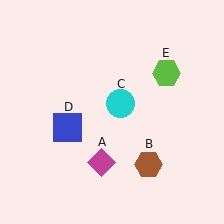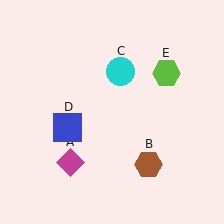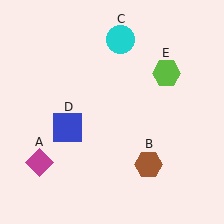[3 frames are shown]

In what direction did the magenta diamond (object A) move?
The magenta diamond (object A) moved left.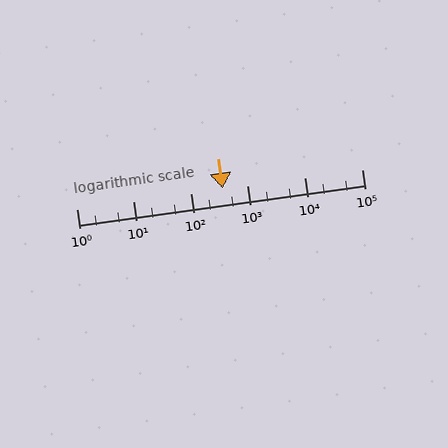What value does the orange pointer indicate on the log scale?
The pointer indicates approximately 370.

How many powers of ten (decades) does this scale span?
The scale spans 5 decades, from 1 to 100000.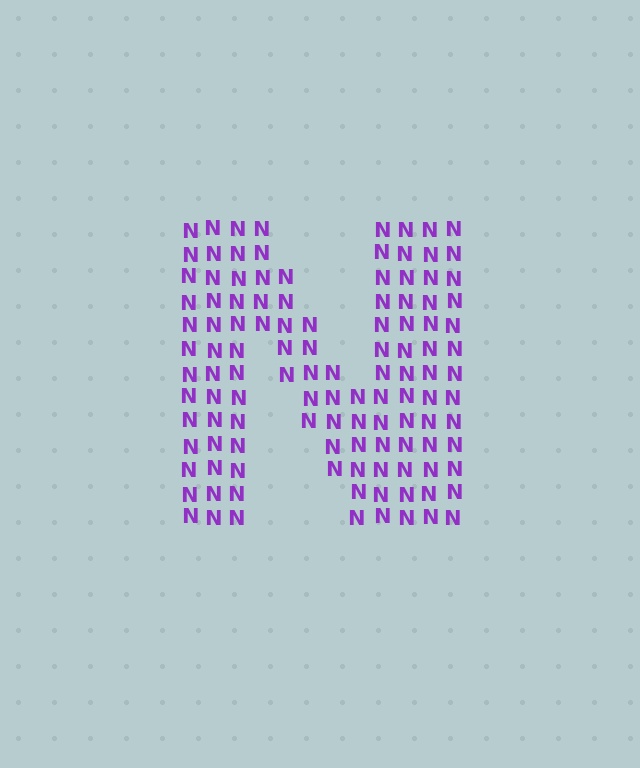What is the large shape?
The large shape is the letter N.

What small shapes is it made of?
It is made of small letter N's.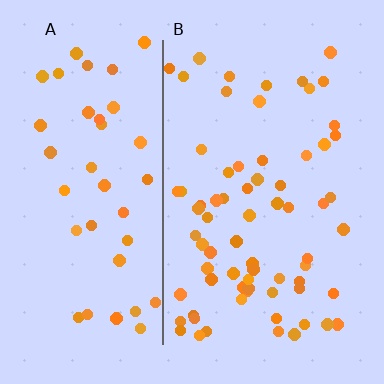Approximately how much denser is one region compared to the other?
Approximately 1.6× — region B over region A.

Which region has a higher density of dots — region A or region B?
B (the right).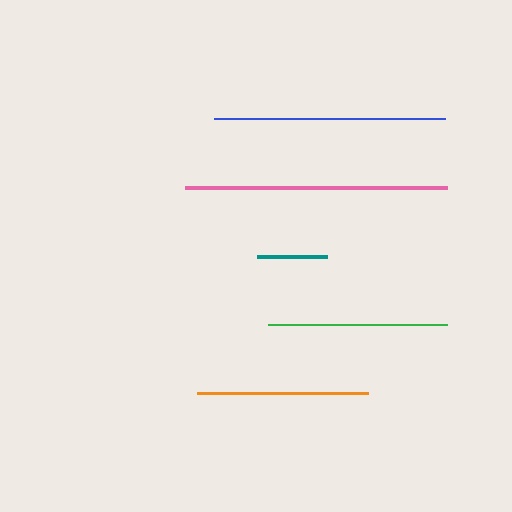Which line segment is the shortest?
The teal line is the shortest at approximately 70 pixels.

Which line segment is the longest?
The pink line is the longest at approximately 262 pixels.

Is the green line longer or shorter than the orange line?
The green line is longer than the orange line.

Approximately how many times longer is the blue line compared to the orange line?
The blue line is approximately 1.4 times the length of the orange line.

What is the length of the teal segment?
The teal segment is approximately 70 pixels long.